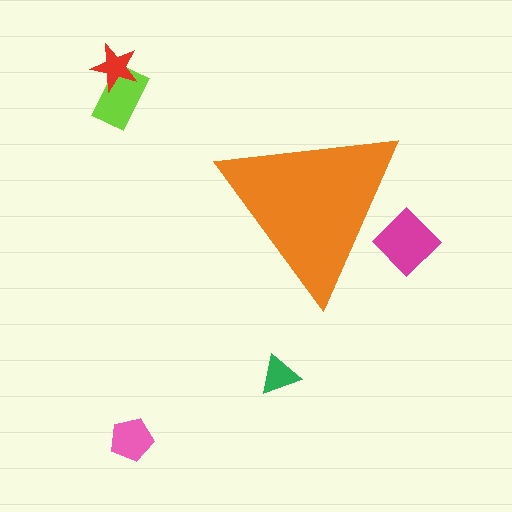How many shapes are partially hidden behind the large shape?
1 shape is partially hidden.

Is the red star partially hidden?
No, the red star is fully visible.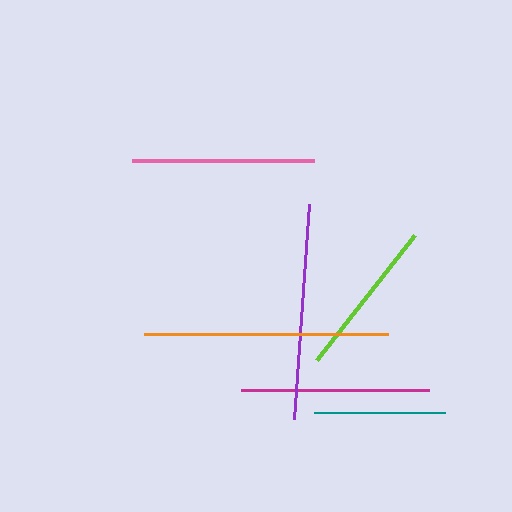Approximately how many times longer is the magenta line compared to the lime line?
The magenta line is approximately 1.2 times the length of the lime line.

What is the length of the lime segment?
The lime segment is approximately 160 pixels long.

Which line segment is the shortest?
The teal line is the shortest at approximately 132 pixels.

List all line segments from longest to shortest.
From longest to shortest: orange, purple, magenta, pink, lime, teal.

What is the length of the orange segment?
The orange segment is approximately 244 pixels long.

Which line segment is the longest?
The orange line is the longest at approximately 244 pixels.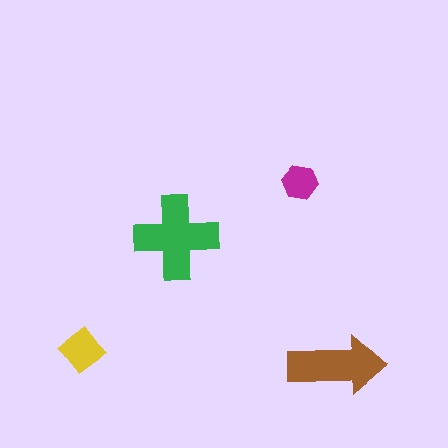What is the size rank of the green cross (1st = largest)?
1st.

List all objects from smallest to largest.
The magenta hexagon, the yellow diamond, the brown arrow, the green cross.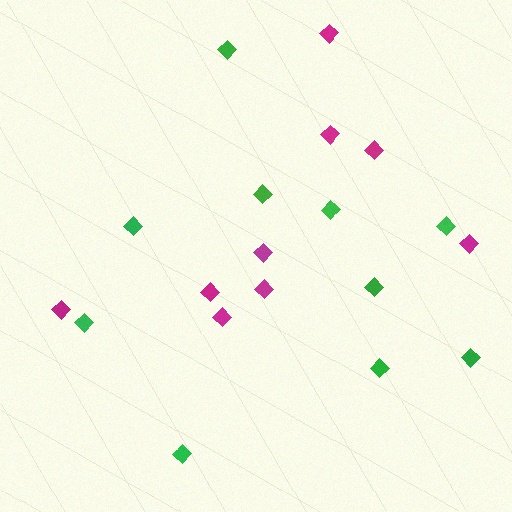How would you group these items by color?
There are 2 groups: one group of green diamonds (10) and one group of magenta diamonds (9).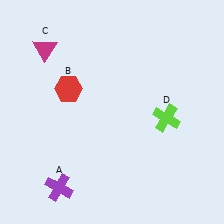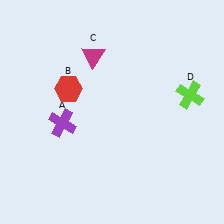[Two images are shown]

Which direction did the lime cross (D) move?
The lime cross (D) moved right.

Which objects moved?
The objects that moved are: the purple cross (A), the magenta triangle (C), the lime cross (D).